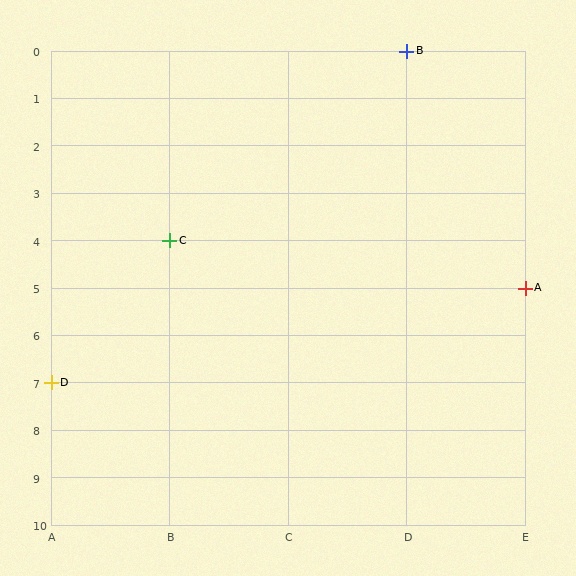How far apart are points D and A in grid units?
Points D and A are 4 columns and 2 rows apart (about 4.5 grid units diagonally).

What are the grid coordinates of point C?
Point C is at grid coordinates (B, 4).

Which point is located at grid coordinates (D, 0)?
Point B is at (D, 0).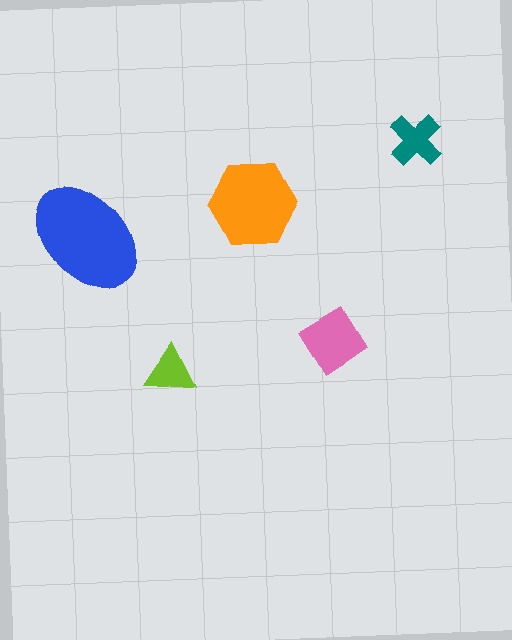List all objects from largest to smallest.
The blue ellipse, the orange hexagon, the pink diamond, the teal cross, the lime triangle.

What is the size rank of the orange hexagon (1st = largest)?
2nd.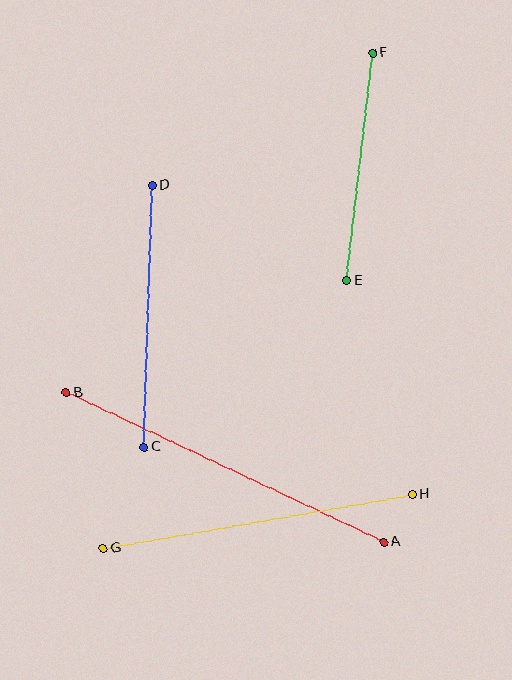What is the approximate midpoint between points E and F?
The midpoint is at approximately (360, 167) pixels.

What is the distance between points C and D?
The distance is approximately 262 pixels.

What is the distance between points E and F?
The distance is approximately 229 pixels.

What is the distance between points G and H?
The distance is approximately 314 pixels.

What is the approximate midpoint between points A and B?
The midpoint is at approximately (225, 467) pixels.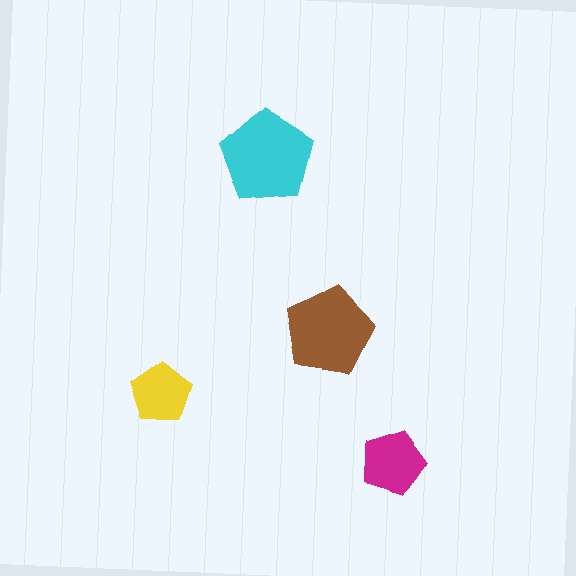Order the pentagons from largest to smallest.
the cyan one, the brown one, the magenta one, the yellow one.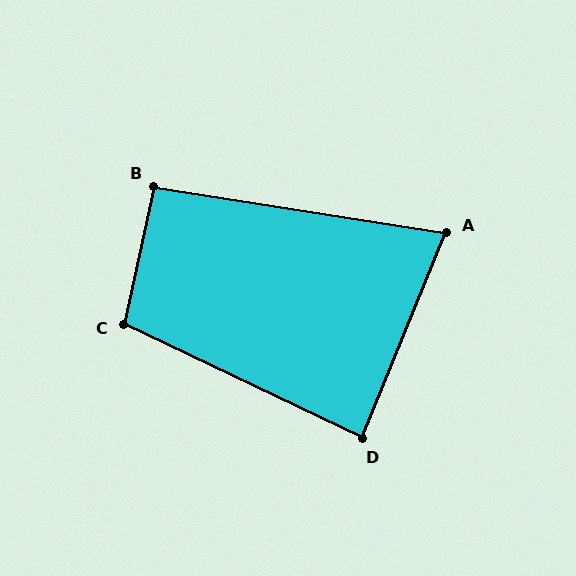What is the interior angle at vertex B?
Approximately 93 degrees (approximately right).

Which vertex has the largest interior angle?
C, at approximately 103 degrees.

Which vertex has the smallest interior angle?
A, at approximately 77 degrees.